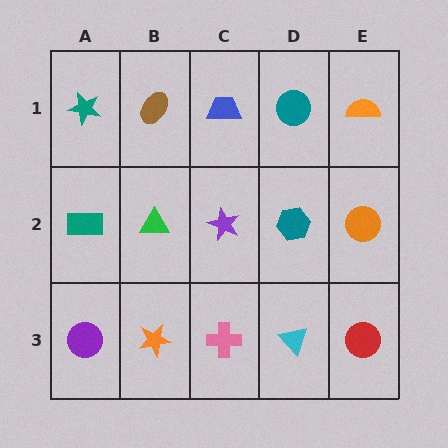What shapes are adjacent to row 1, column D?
A teal hexagon (row 2, column D), a blue trapezoid (row 1, column C), an orange semicircle (row 1, column E).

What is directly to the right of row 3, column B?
A pink cross.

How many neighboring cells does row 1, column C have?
3.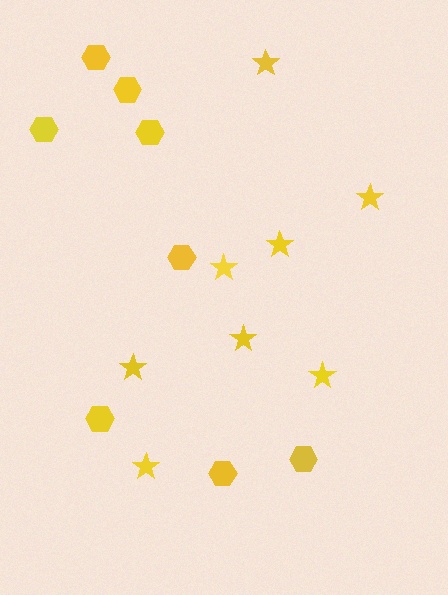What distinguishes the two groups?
There are 2 groups: one group of stars (8) and one group of hexagons (8).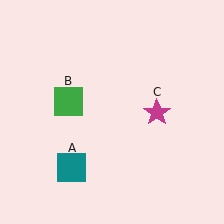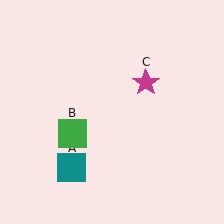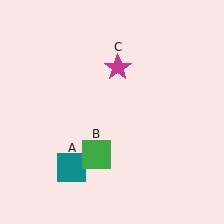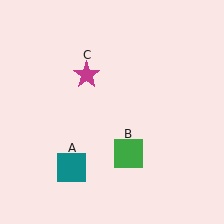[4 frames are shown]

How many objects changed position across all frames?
2 objects changed position: green square (object B), magenta star (object C).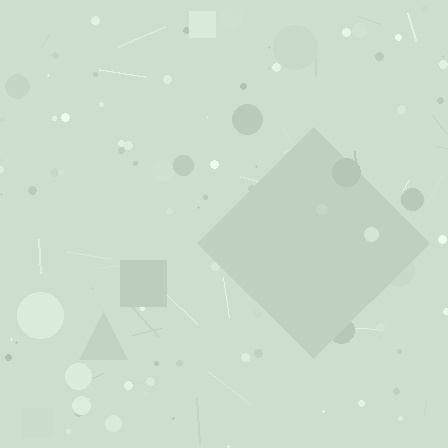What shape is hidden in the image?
A diamond is hidden in the image.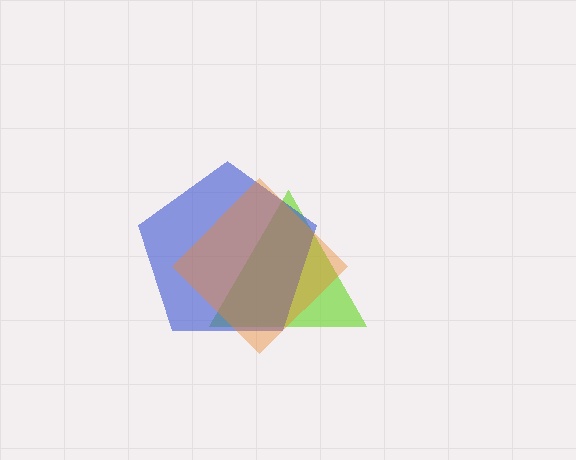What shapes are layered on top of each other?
The layered shapes are: a lime triangle, a blue pentagon, an orange diamond.